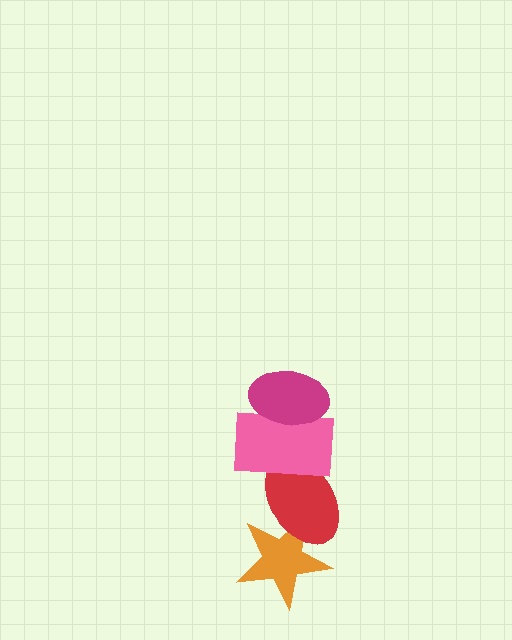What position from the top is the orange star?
The orange star is 4th from the top.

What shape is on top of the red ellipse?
The pink rectangle is on top of the red ellipse.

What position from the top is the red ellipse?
The red ellipse is 3rd from the top.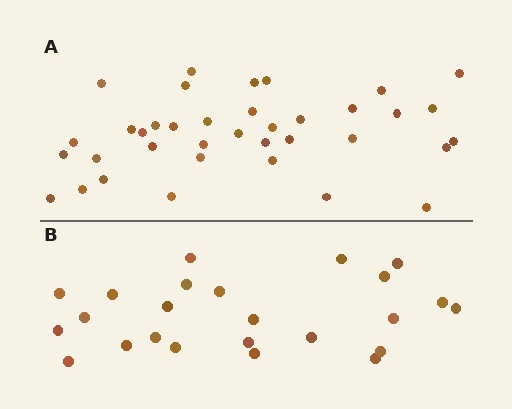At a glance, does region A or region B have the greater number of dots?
Region A (the top region) has more dots.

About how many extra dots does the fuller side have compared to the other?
Region A has approximately 15 more dots than region B.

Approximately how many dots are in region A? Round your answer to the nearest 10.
About 40 dots. (The exact count is 37, which rounds to 40.)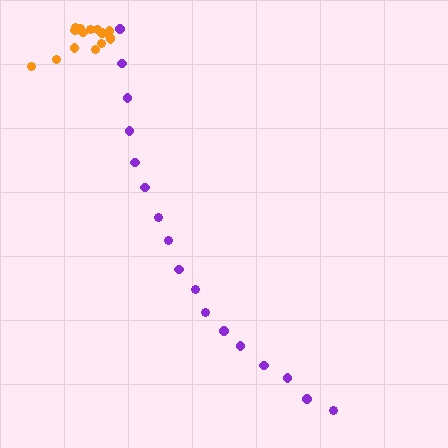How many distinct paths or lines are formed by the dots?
There are 2 distinct paths.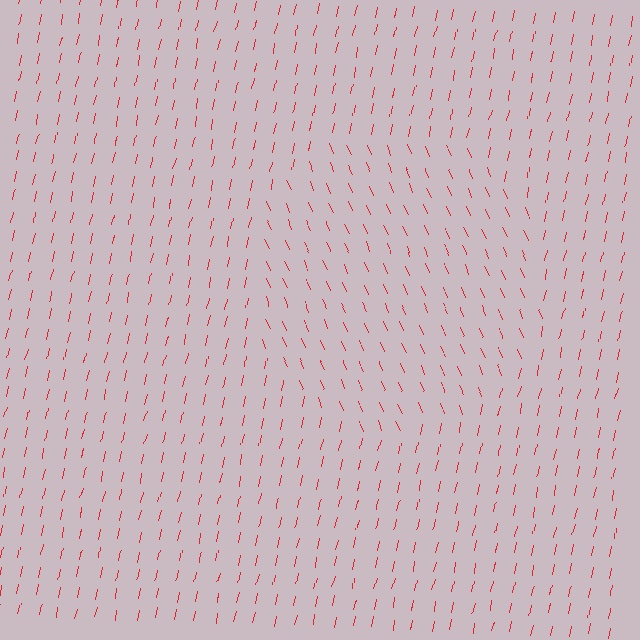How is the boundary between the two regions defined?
The boundary is defined purely by a change in line orientation (approximately 36 degrees difference). All lines are the same color and thickness.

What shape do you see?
I see a circle.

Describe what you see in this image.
The image is filled with small red line segments. A circle region in the image has lines oriented differently from the surrounding lines, creating a visible texture boundary.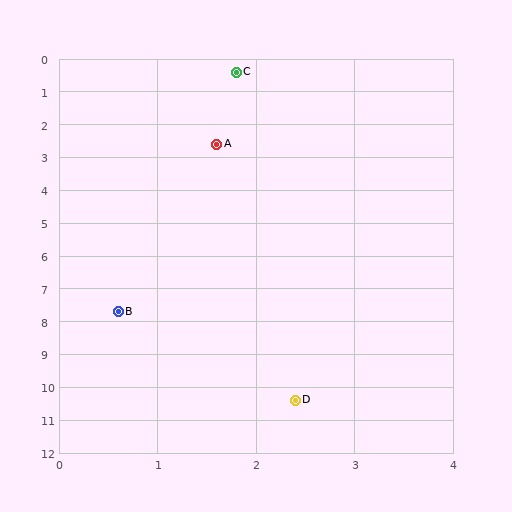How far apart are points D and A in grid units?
Points D and A are about 7.8 grid units apart.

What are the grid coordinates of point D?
Point D is at approximately (2.4, 10.4).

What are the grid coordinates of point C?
Point C is at approximately (1.8, 0.4).